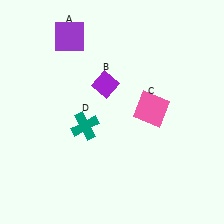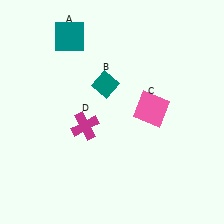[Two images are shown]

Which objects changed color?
A changed from purple to teal. B changed from purple to teal. D changed from teal to magenta.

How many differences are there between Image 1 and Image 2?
There are 3 differences between the two images.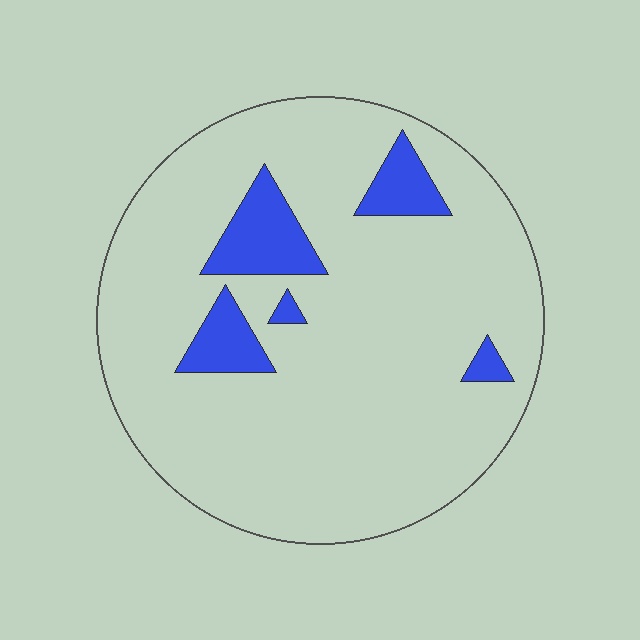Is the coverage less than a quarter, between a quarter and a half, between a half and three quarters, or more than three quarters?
Less than a quarter.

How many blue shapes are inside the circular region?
5.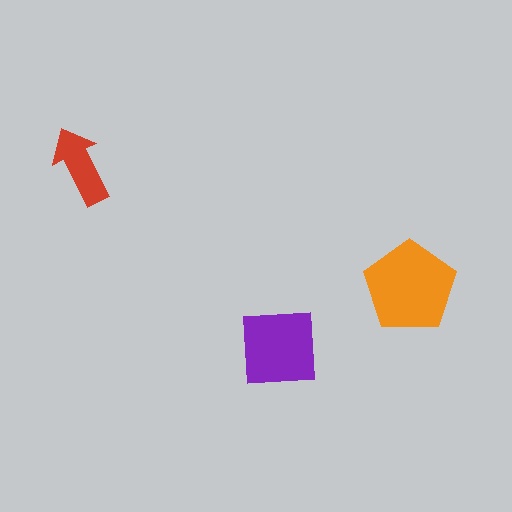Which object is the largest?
The orange pentagon.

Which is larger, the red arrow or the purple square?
The purple square.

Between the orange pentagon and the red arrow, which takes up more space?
The orange pentagon.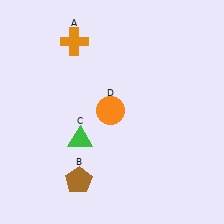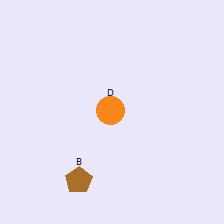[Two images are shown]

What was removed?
The orange cross (A), the green triangle (C) were removed in Image 2.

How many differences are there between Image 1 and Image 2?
There are 2 differences between the two images.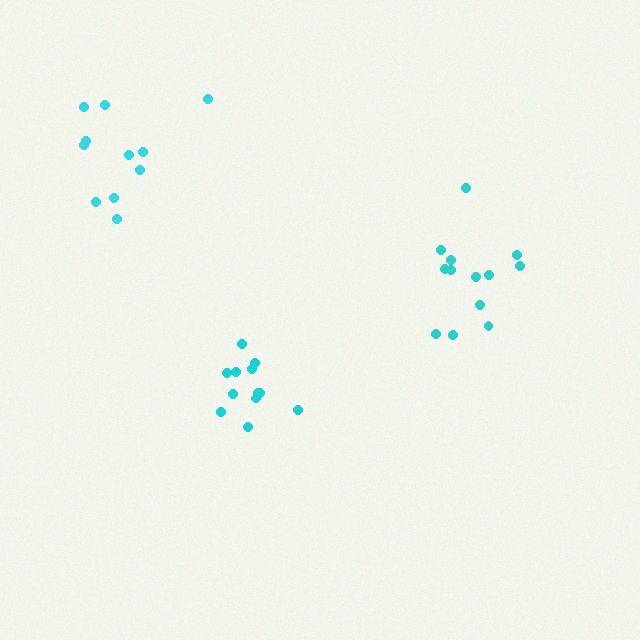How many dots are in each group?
Group 1: 12 dots, Group 2: 11 dots, Group 3: 13 dots (36 total).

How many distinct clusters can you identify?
There are 3 distinct clusters.